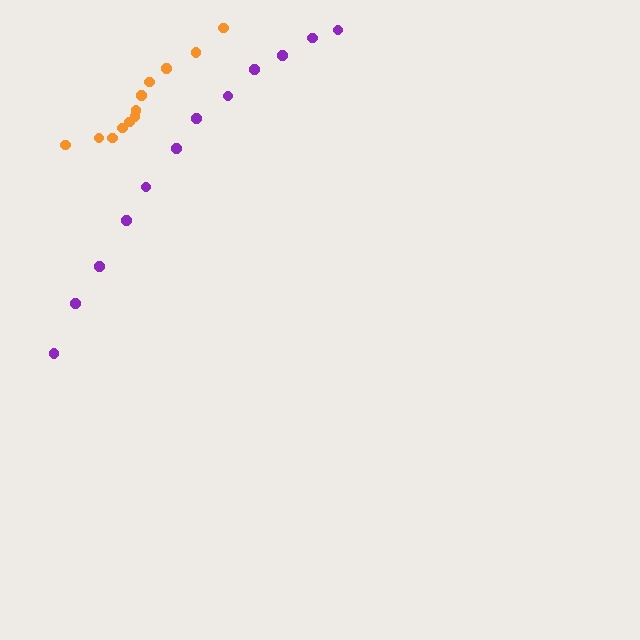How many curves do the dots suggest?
There are 2 distinct paths.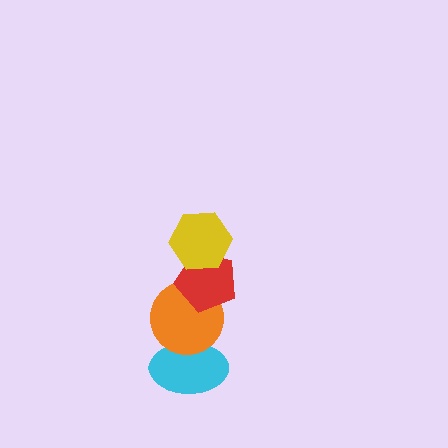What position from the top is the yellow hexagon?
The yellow hexagon is 1st from the top.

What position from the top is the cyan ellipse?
The cyan ellipse is 4th from the top.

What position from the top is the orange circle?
The orange circle is 3rd from the top.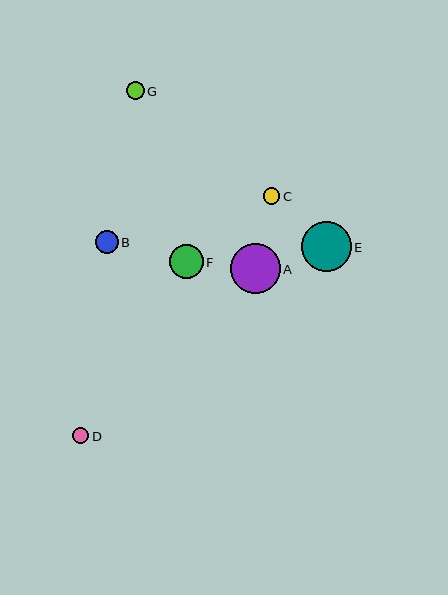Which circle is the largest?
Circle E is the largest with a size of approximately 50 pixels.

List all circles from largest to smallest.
From largest to smallest: E, A, F, B, G, C, D.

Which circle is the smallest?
Circle D is the smallest with a size of approximately 16 pixels.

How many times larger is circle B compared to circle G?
Circle B is approximately 1.3 times the size of circle G.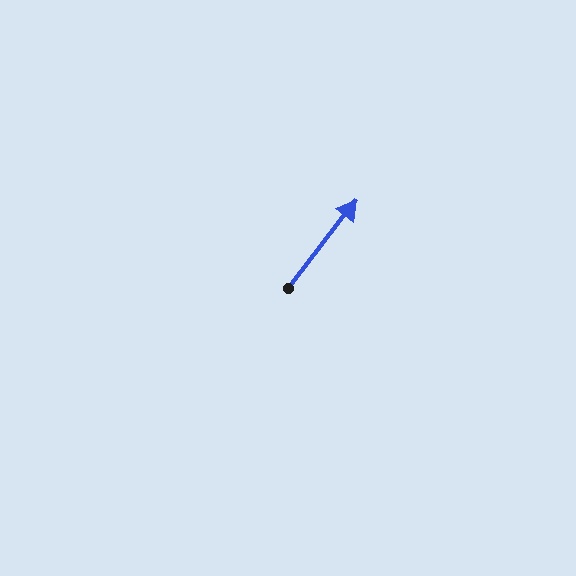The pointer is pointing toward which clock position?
Roughly 1 o'clock.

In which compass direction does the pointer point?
Northeast.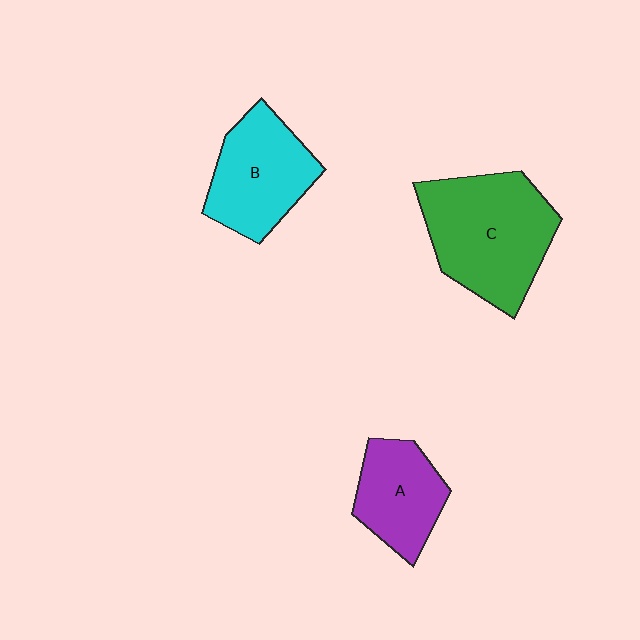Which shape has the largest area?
Shape C (green).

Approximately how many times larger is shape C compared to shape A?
Approximately 1.7 times.